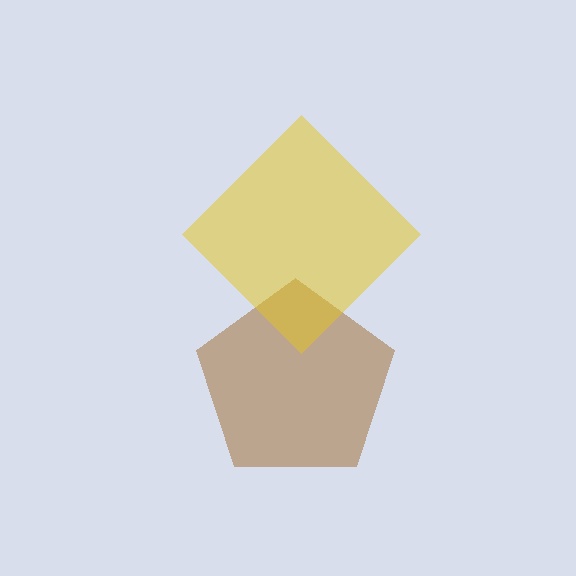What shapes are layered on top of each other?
The layered shapes are: a brown pentagon, a yellow diamond.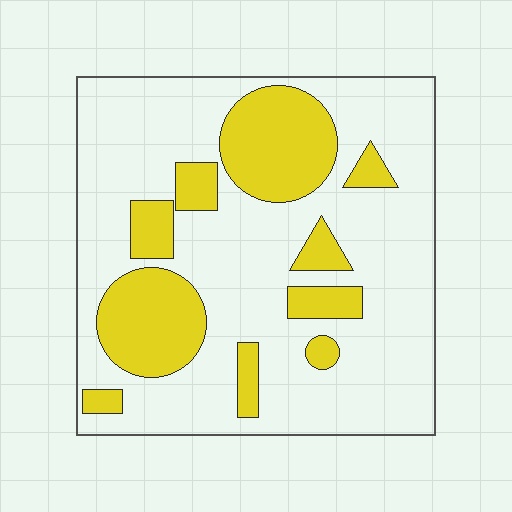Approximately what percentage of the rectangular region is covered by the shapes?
Approximately 25%.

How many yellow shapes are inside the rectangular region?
10.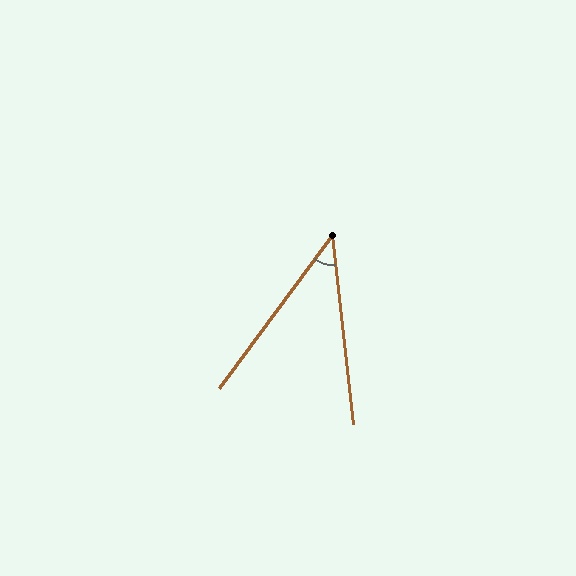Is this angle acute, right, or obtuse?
It is acute.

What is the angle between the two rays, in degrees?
Approximately 43 degrees.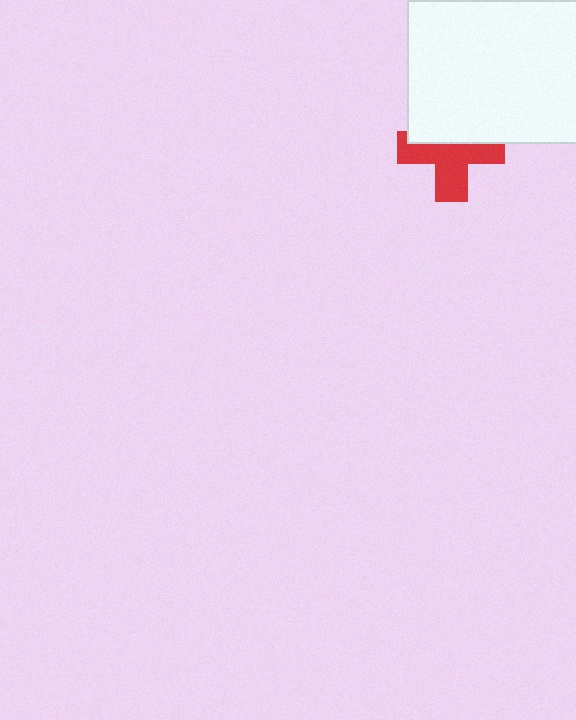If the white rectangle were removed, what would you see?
You would see the complete red cross.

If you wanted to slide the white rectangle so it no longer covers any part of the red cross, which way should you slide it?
Slide it up — that is the most direct way to separate the two shapes.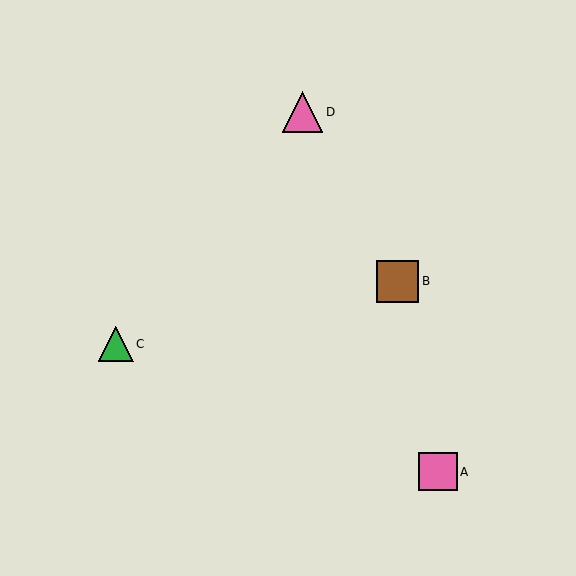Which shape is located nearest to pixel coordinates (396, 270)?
The brown square (labeled B) at (398, 281) is nearest to that location.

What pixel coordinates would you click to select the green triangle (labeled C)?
Click at (116, 344) to select the green triangle C.